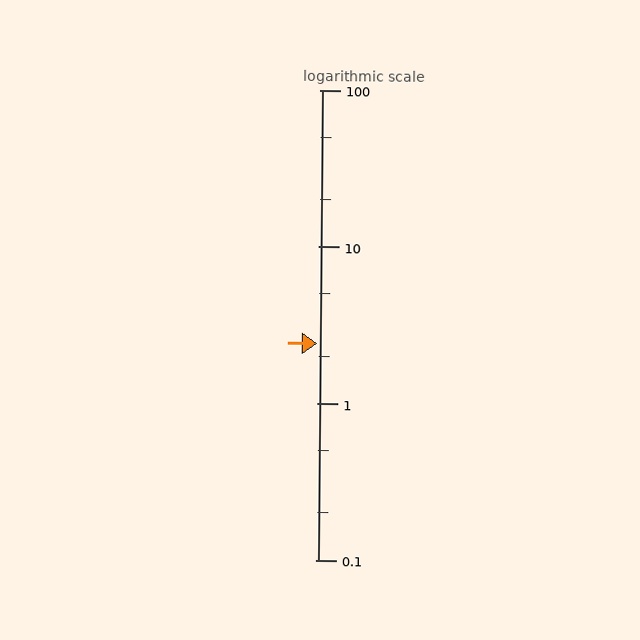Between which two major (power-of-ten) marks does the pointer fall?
The pointer is between 1 and 10.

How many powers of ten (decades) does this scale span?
The scale spans 3 decades, from 0.1 to 100.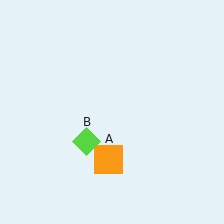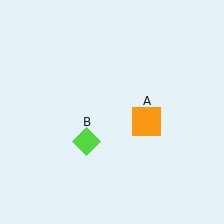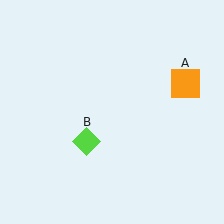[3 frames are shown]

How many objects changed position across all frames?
1 object changed position: orange square (object A).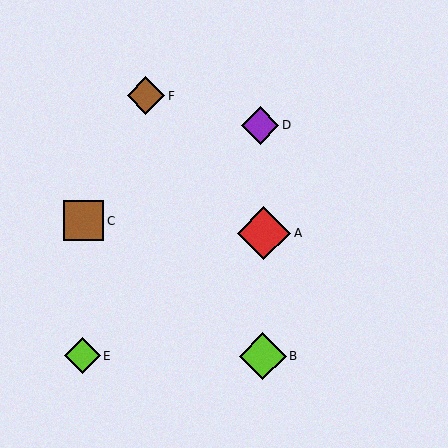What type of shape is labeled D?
Shape D is a purple diamond.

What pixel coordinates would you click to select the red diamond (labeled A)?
Click at (264, 233) to select the red diamond A.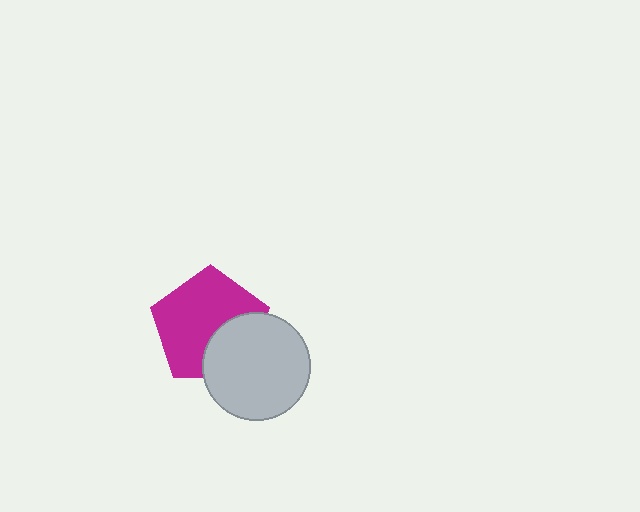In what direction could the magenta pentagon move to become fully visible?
The magenta pentagon could move toward the upper-left. That would shift it out from behind the light gray circle entirely.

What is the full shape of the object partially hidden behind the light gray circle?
The partially hidden object is a magenta pentagon.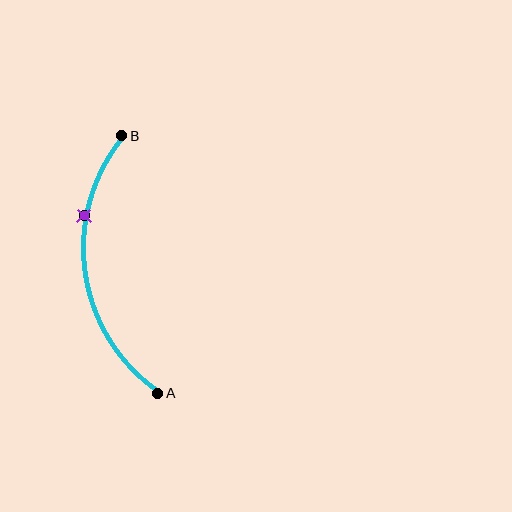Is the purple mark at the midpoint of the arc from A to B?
No. The purple mark lies on the arc but is closer to endpoint B. The arc midpoint would be at the point on the curve equidistant along the arc from both A and B.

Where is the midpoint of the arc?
The arc midpoint is the point on the curve farthest from the straight line joining A and B. It sits to the left of that line.